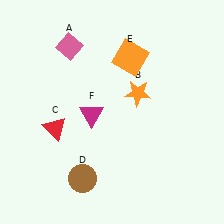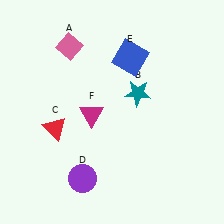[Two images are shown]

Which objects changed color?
B changed from orange to teal. D changed from brown to purple. E changed from orange to blue.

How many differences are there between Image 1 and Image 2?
There are 3 differences between the two images.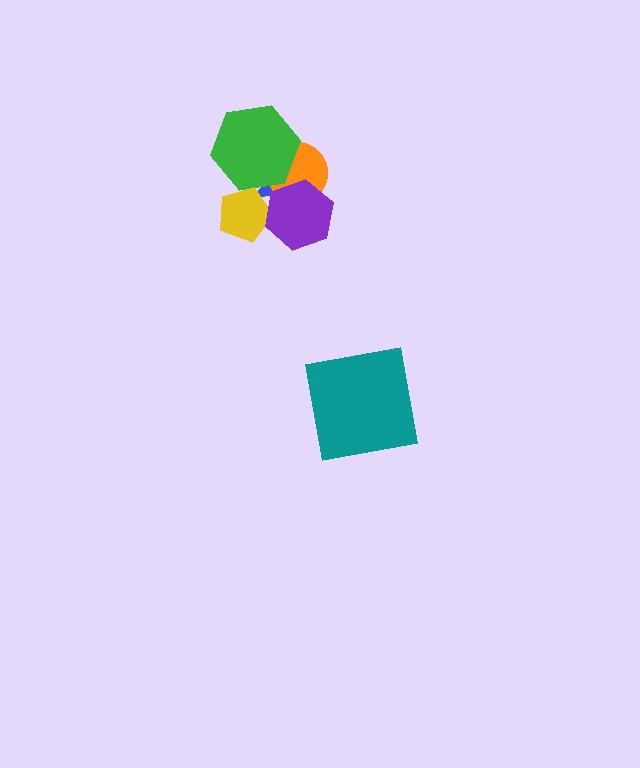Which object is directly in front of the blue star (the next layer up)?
The orange circle is directly in front of the blue star.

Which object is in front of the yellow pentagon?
The purple hexagon is in front of the yellow pentagon.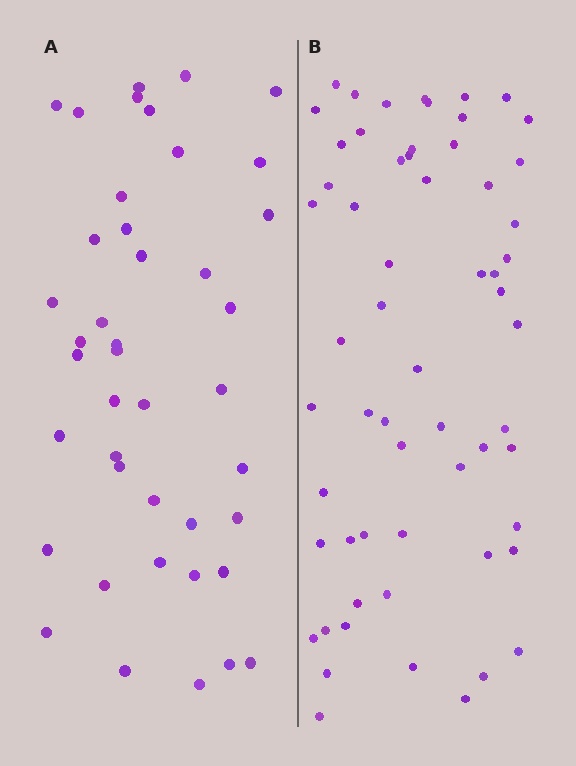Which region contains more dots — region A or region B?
Region B (the right region) has more dots.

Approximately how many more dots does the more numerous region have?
Region B has approximately 20 more dots than region A.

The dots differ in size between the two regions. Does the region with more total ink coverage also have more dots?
No. Region A has more total ink coverage because its dots are larger, but region B actually contains more individual dots. Total area can be misleading — the number of items is what matters here.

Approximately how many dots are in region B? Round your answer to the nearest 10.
About 60 dots.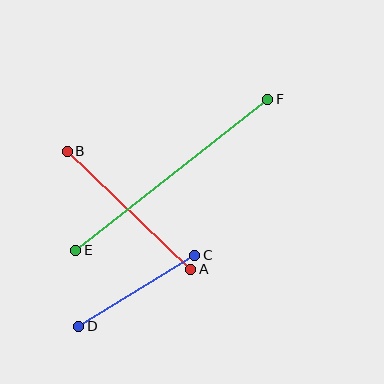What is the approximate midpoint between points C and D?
The midpoint is at approximately (137, 291) pixels.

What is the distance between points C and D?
The distance is approximately 136 pixels.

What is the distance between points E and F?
The distance is approximately 244 pixels.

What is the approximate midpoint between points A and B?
The midpoint is at approximately (129, 210) pixels.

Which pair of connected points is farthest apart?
Points E and F are farthest apart.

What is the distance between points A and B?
The distance is approximately 171 pixels.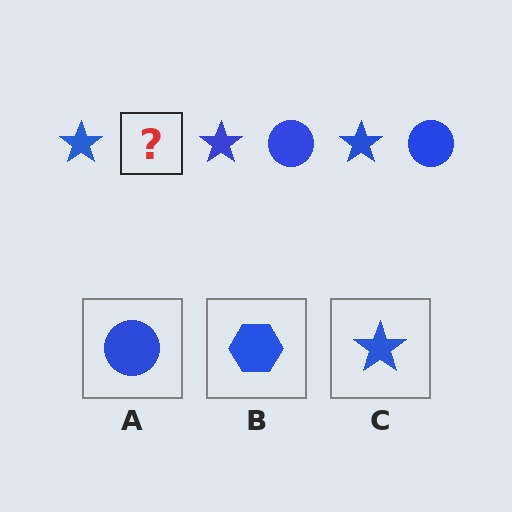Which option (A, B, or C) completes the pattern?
A.